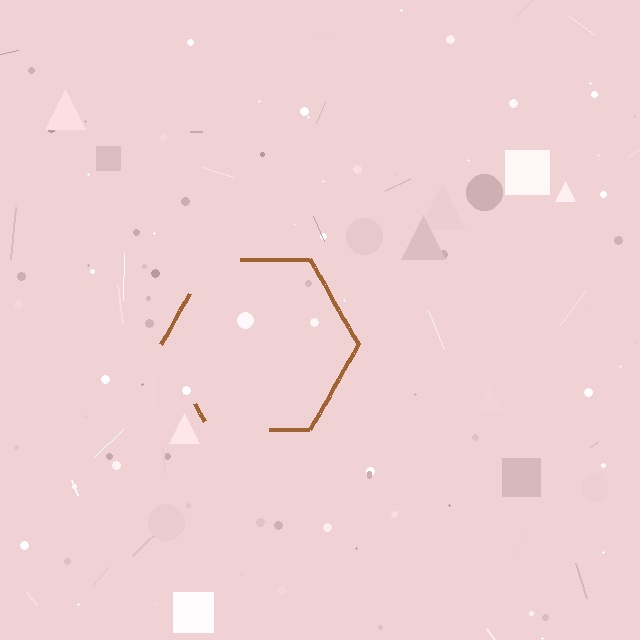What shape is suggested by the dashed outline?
The dashed outline suggests a hexagon.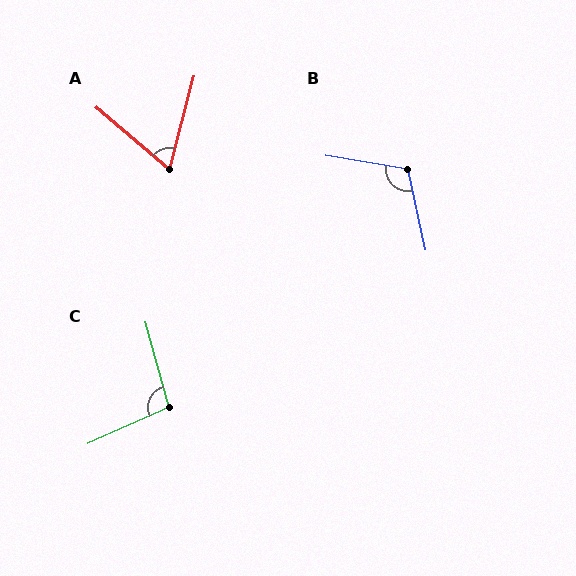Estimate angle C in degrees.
Approximately 99 degrees.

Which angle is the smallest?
A, at approximately 64 degrees.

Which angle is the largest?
B, at approximately 111 degrees.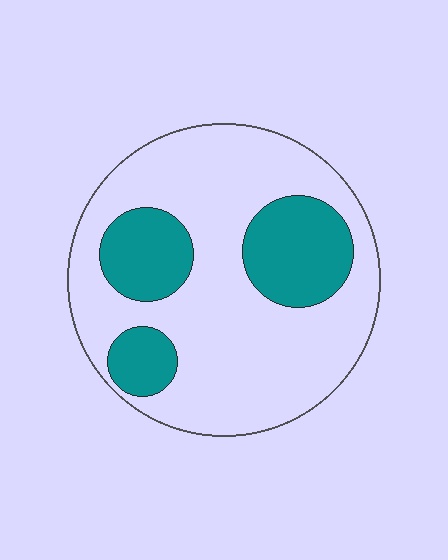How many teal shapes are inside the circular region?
3.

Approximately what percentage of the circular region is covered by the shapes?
Approximately 25%.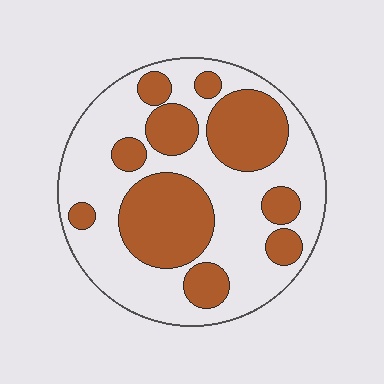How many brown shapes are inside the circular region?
10.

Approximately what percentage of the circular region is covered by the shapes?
Approximately 40%.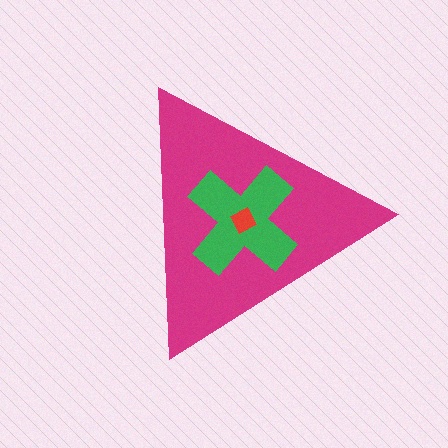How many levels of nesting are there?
3.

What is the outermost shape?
The magenta triangle.